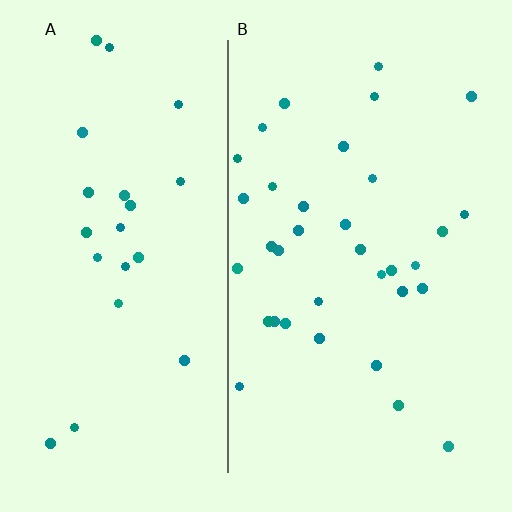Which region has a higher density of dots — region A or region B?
B (the right).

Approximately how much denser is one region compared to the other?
Approximately 1.5× — region B over region A.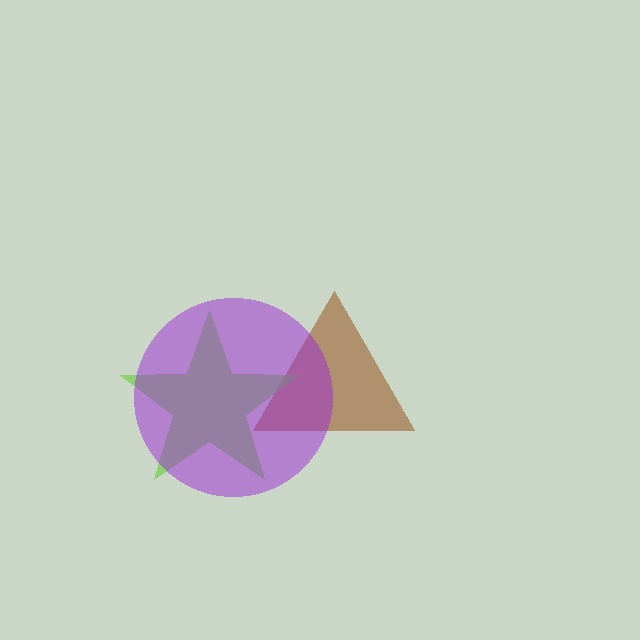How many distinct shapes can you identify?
There are 3 distinct shapes: a brown triangle, a lime star, a purple circle.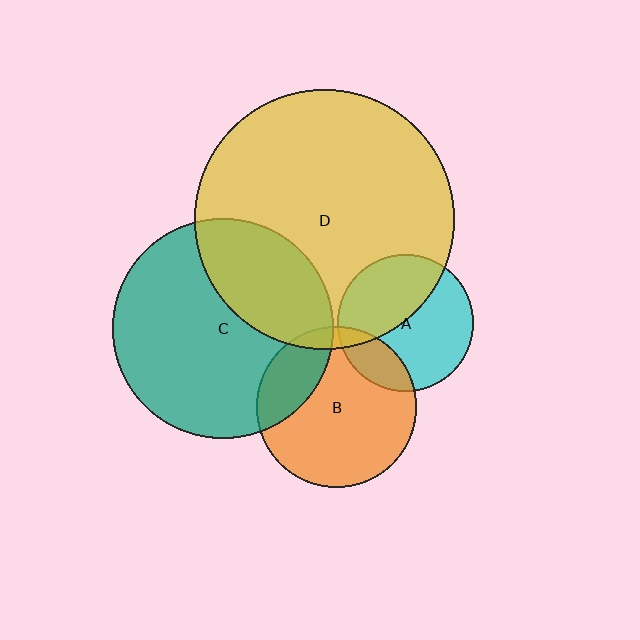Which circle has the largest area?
Circle D (yellow).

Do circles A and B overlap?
Yes.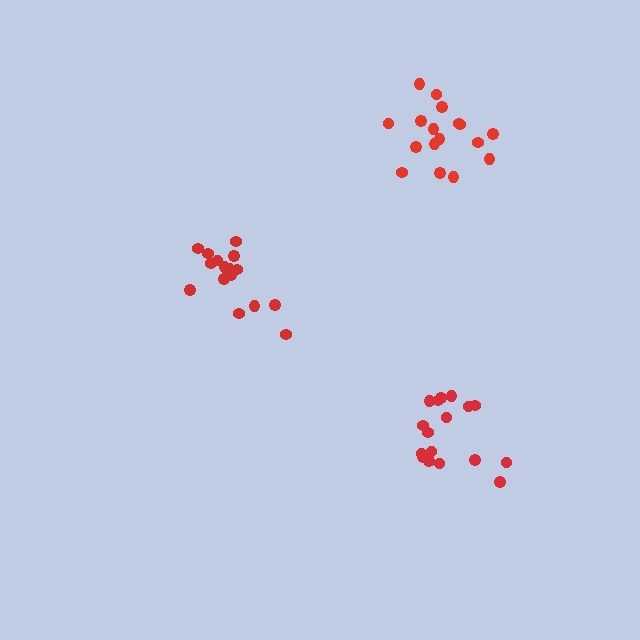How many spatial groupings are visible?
There are 3 spatial groupings.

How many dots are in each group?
Group 1: 17 dots, Group 2: 17 dots, Group 3: 16 dots (50 total).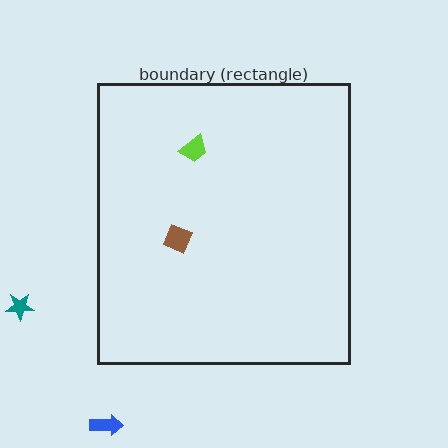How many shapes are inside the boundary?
2 inside, 2 outside.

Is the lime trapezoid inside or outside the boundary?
Inside.